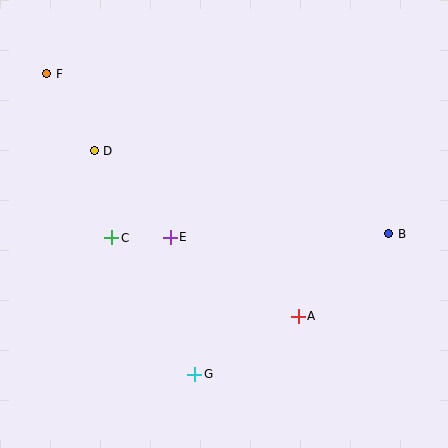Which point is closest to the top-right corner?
Point B is closest to the top-right corner.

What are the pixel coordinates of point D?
Point D is at (94, 151).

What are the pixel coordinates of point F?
Point F is at (47, 74).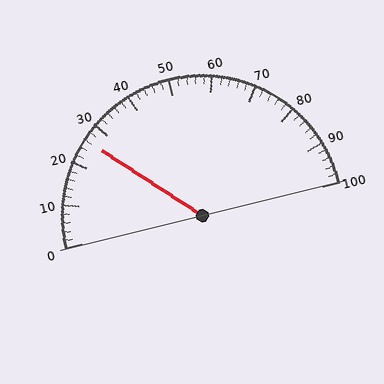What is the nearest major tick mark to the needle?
The nearest major tick mark is 30.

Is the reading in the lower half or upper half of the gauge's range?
The reading is in the lower half of the range (0 to 100).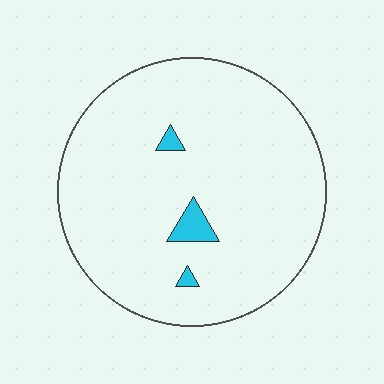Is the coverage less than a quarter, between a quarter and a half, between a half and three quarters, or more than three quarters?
Less than a quarter.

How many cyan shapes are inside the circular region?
3.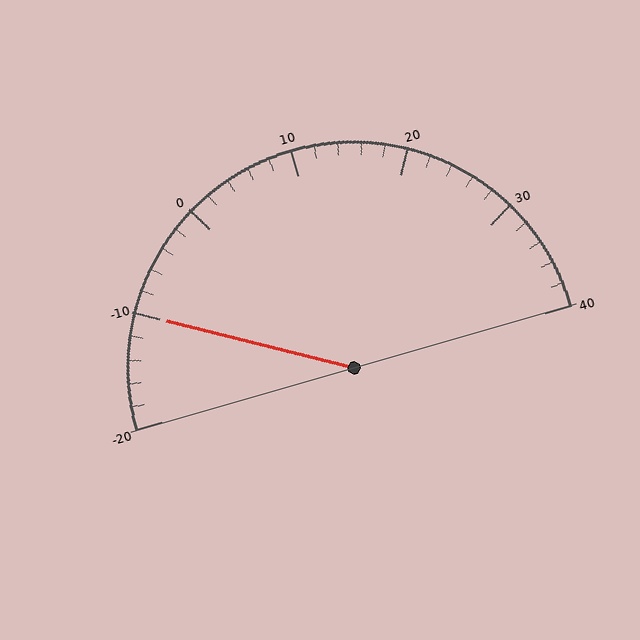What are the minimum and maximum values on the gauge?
The gauge ranges from -20 to 40.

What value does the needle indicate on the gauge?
The needle indicates approximately -10.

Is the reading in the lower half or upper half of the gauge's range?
The reading is in the lower half of the range (-20 to 40).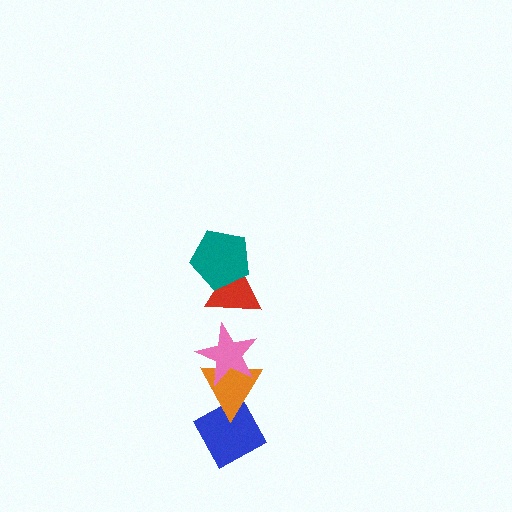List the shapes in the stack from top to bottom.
From top to bottom: the teal pentagon, the red triangle, the pink star, the orange triangle, the blue diamond.